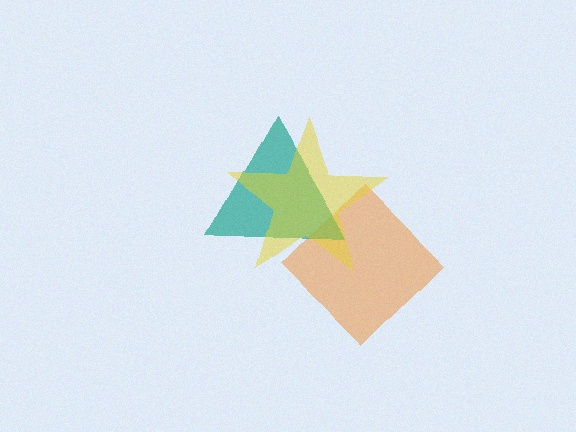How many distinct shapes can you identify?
There are 3 distinct shapes: an orange diamond, a teal triangle, a yellow star.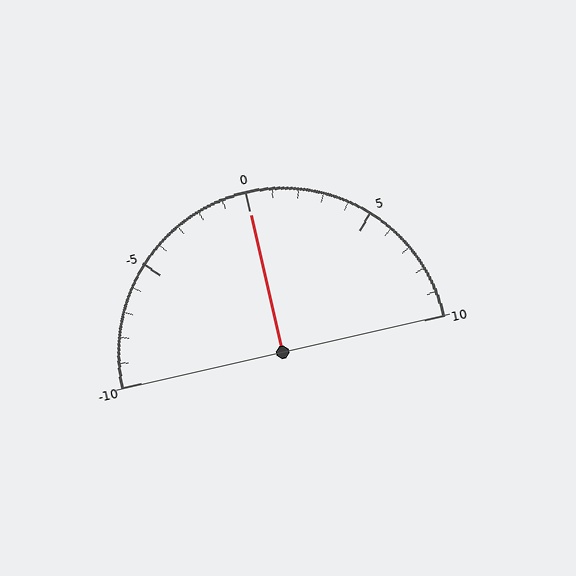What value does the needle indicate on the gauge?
The needle indicates approximately 0.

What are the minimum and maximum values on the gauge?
The gauge ranges from -10 to 10.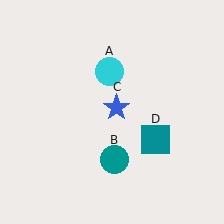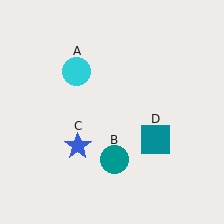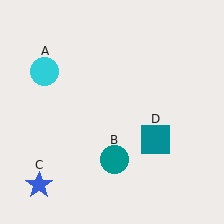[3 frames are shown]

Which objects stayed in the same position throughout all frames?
Teal circle (object B) and teal square (object D) remained stationary.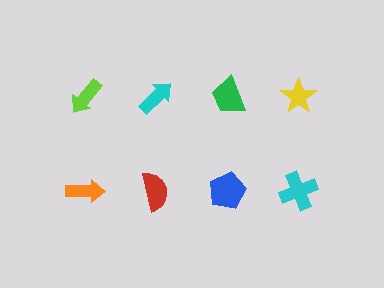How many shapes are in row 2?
4 shapes.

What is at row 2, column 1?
An orange arrow.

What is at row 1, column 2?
A cyan arrow.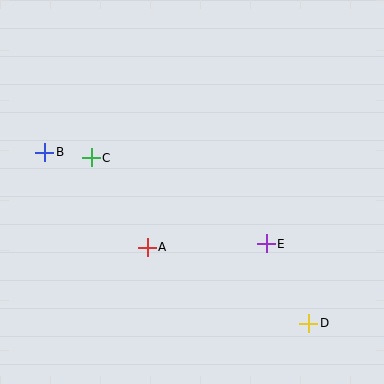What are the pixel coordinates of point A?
Point A is at (147, 247).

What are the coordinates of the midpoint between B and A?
The midpoint between B and A is at (96, 200).